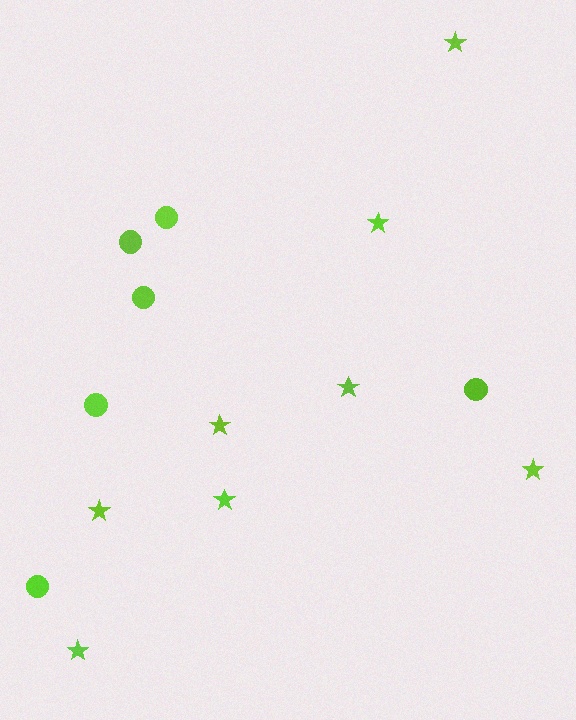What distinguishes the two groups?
There are 2 groups: one group of stars (8) and one group of circles (6).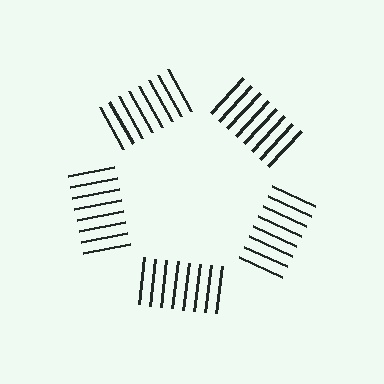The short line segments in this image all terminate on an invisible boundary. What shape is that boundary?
An illusory pentagon — the line segments terminate on its edges but no continuous stroke is drawn.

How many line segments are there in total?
40 — 8 along each of the 5 edges.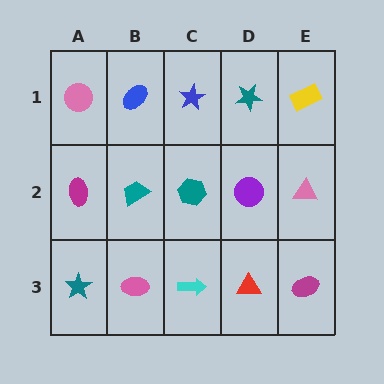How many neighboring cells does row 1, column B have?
3.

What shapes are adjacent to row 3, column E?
A pink triangle (row 2, column E), a red triangle (row 3, column D).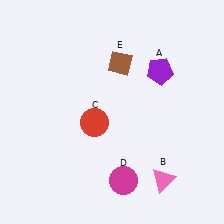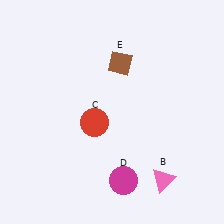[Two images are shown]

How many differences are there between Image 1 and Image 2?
There is 1 difference between the two images.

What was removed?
The purple pentagon (A) was removed in Image 2.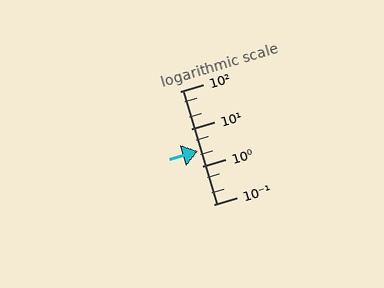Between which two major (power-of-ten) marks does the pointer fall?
The pointer is between 1 and 10.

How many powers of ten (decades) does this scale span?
The scale spans 3 decades, from 0.1 to 100.